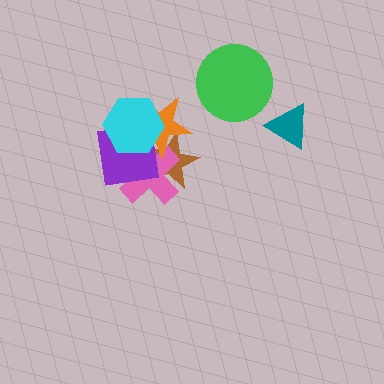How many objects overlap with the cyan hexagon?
4 objects overlap with the cyan hexagon.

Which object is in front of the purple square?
The cyan hexagon is in front of the purple square.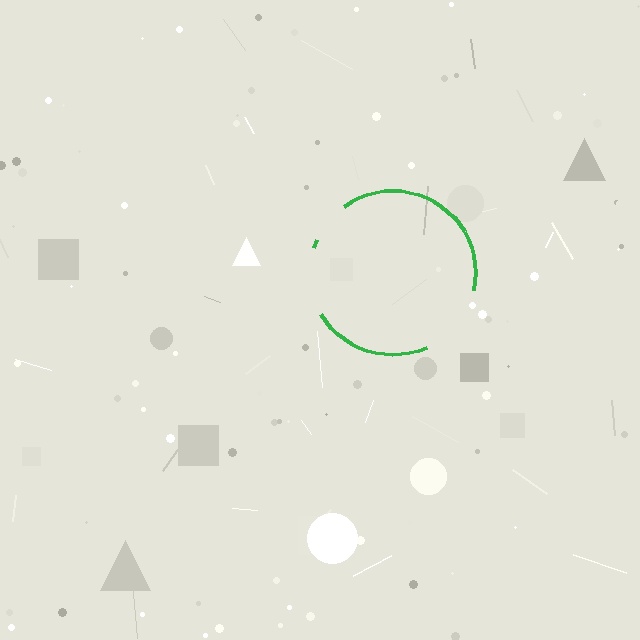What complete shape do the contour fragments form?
The contour fragments form a circle.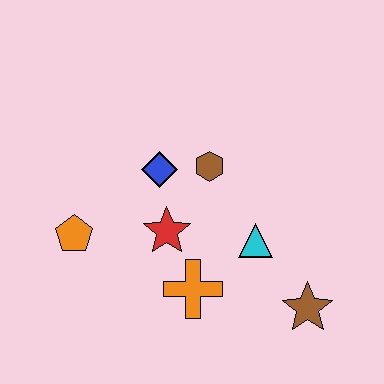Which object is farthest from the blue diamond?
The brown star is farthest from the blue diamond.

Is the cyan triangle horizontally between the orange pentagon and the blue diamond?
No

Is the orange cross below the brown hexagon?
Yes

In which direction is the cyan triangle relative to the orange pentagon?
The cyan triangle is to the right of the orange pentagon.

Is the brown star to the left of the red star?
No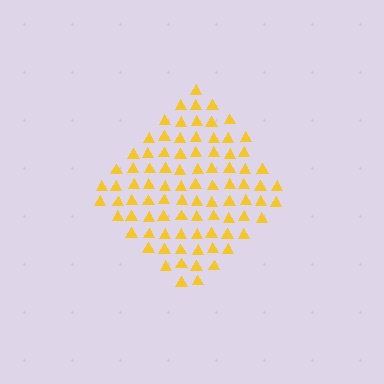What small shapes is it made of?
It is made of small triangles.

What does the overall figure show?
The overall figure shows a diamond.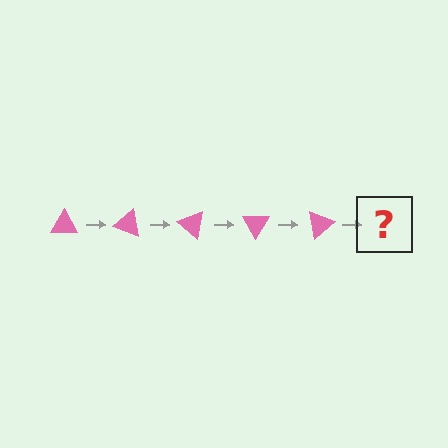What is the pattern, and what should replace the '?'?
The pattern is that the triangle rotates 20 degrees each step. The '?' should be a pink triangle rotated 100 degrees.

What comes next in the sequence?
The next element should be a pink triangle rotated 100 degrees.